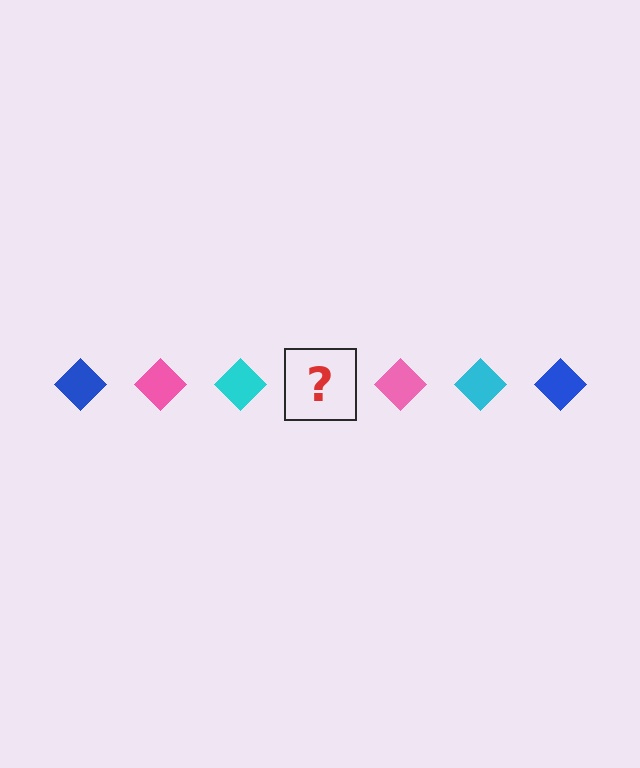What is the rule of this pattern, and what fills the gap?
The rule is that the pattern cycles through blue, pink, cyan diamonds. The gap should be filled with a blue diamond.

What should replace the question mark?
The question mark should be replaced with a blue diamond.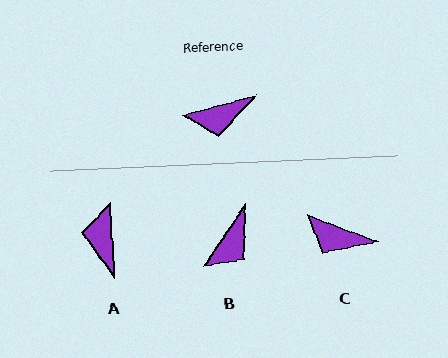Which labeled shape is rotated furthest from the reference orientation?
A, about 102 degrees away.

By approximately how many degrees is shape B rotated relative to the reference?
Approximately 40 degrees counter-clockwise.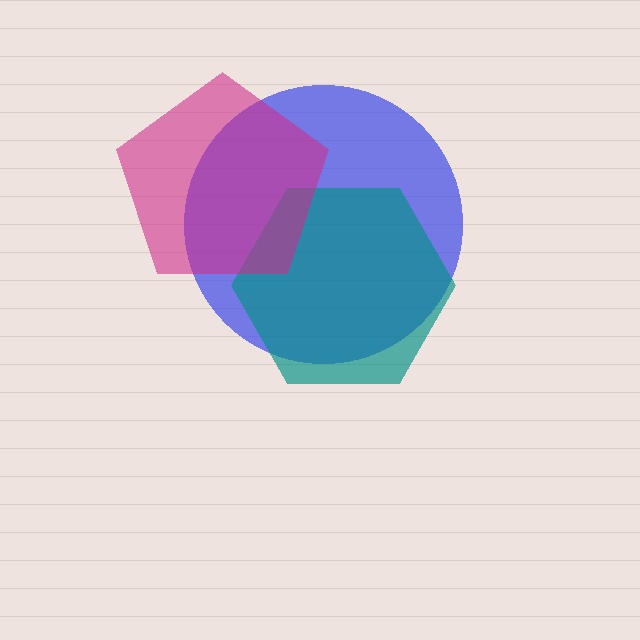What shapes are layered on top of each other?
The layered shapes are: a blue circle, a teal hexagon, a magenta pentagon.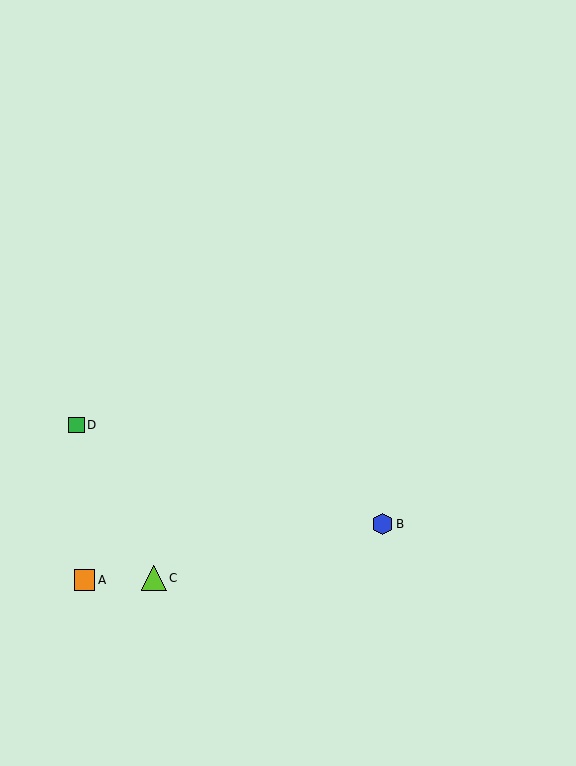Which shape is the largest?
The lime triangle (labeled C) is the largest.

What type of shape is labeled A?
Shape A is an orange square.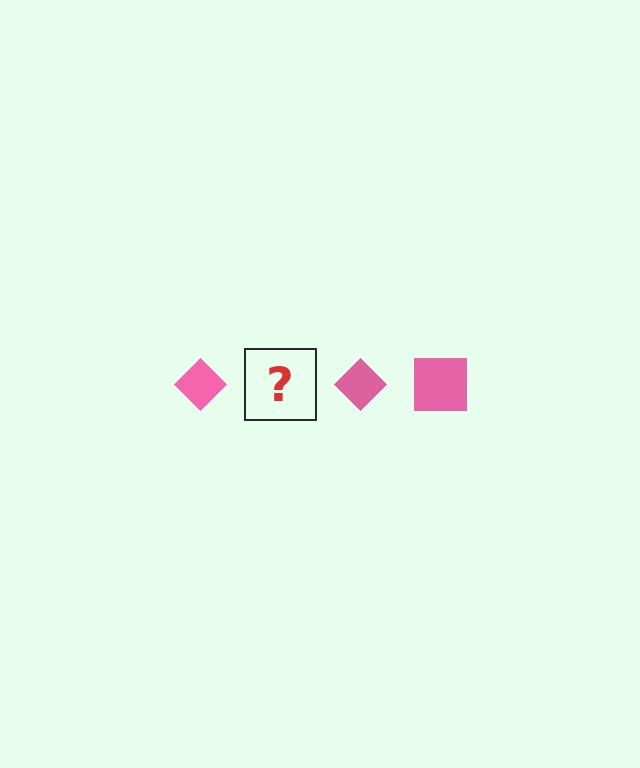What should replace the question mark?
The question mark should be replaced with a pink square.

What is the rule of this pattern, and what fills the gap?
The rule is that the pattern cycles through diamond, square shapes in pink. The gap should be filled with a pink square.